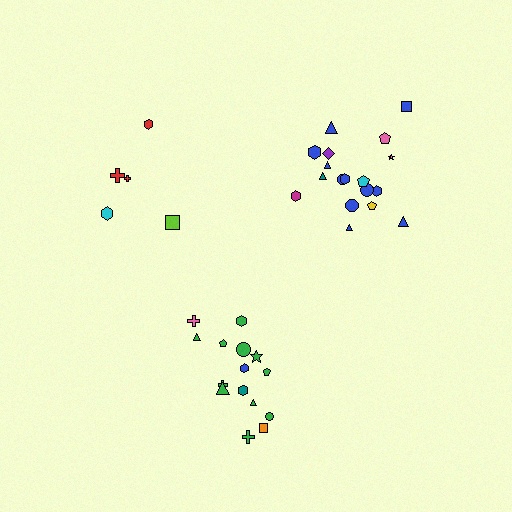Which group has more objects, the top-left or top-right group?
The top-right group.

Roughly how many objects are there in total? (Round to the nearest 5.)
Roughly 40 objects in total.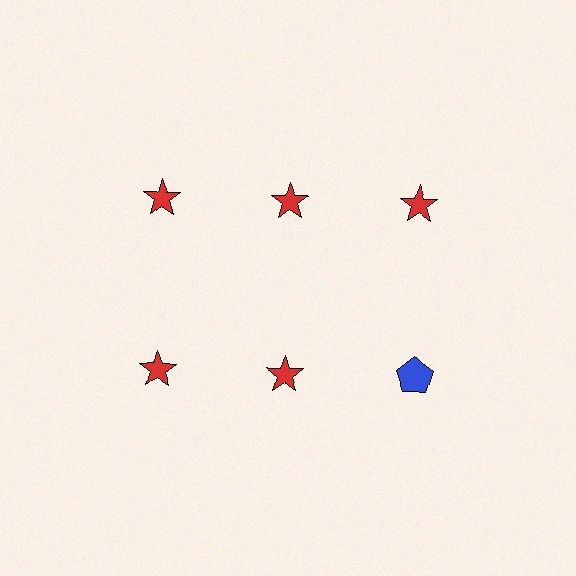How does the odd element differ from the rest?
It differs in both color (blue instead of red) and shape (pentagon instead of star).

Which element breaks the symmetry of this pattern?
The blue pentagon in the second row, center column breaks the symmetry. All other shapes are red stars.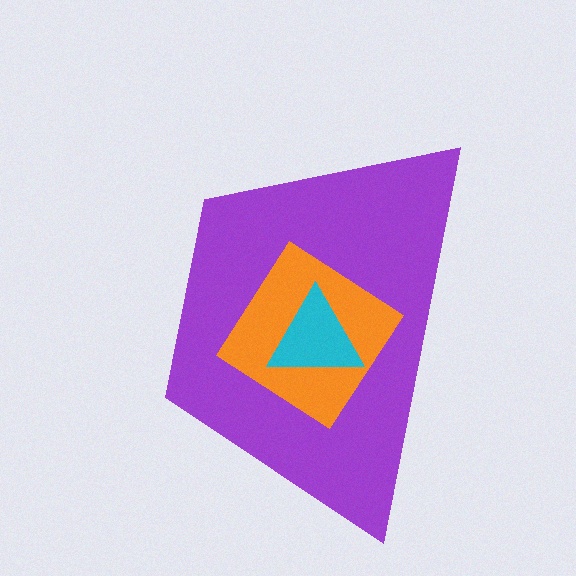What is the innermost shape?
The cyan triangle.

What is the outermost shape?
The purple trapezoid.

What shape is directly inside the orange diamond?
The cyan triangle.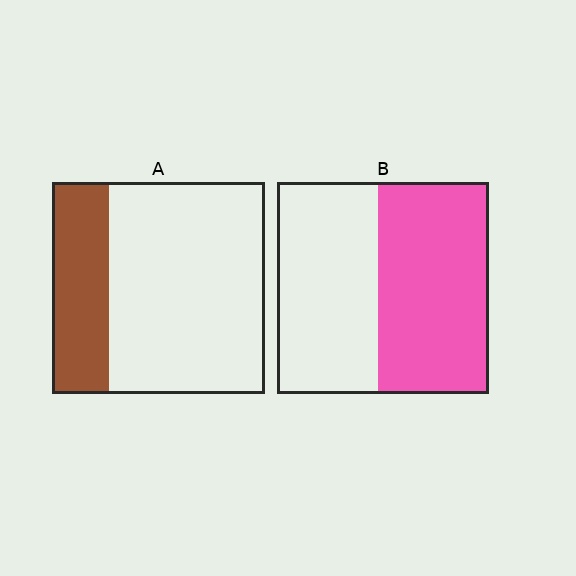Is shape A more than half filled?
No.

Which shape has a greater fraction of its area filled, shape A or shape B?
Shape B.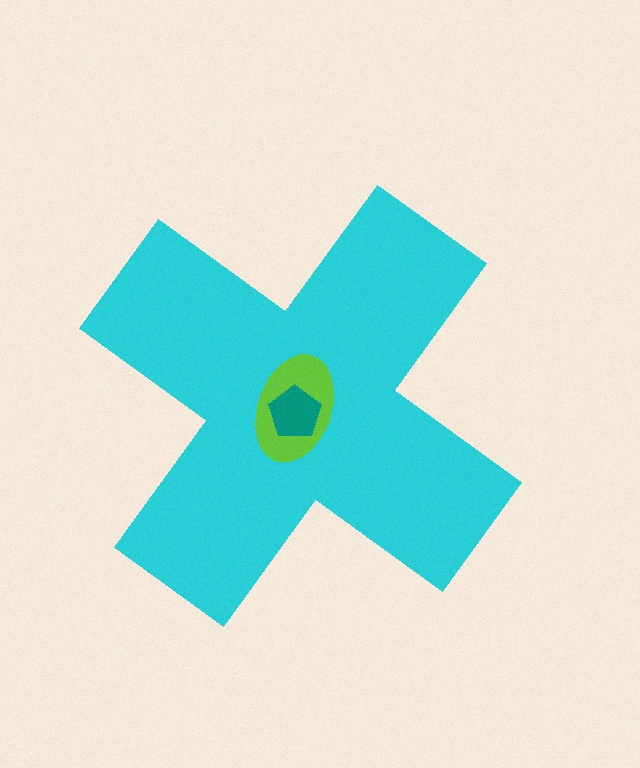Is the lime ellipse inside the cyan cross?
Yes.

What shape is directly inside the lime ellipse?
The teal pentagon.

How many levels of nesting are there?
3.